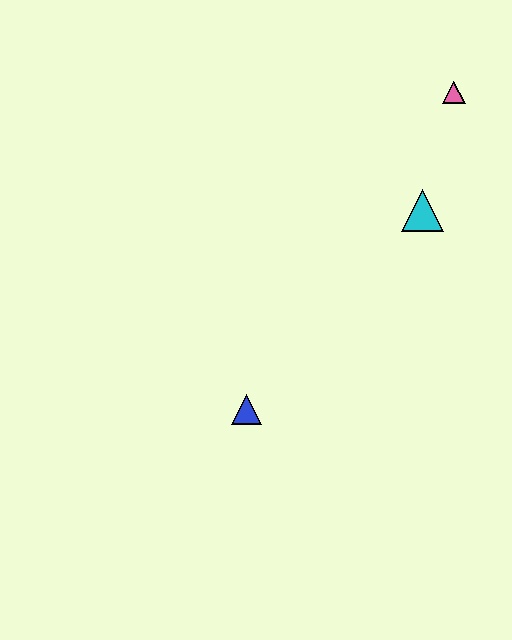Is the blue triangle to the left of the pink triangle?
Yes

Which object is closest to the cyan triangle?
The pink triangle is closest to the cyan triangle.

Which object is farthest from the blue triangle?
The pink triangle is farthest from the blue triangle.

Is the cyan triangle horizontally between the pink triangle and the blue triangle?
Yes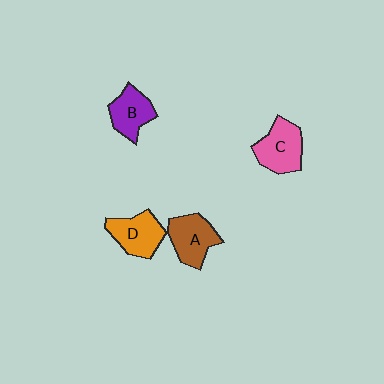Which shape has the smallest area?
Shape B (purple).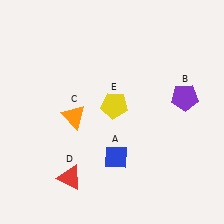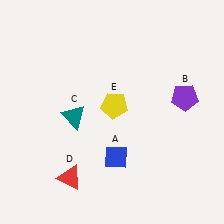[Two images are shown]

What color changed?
The triangle (C) changed from orange in Image 1 to teal in Image 2.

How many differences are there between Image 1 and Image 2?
There is 1 difference between the two images.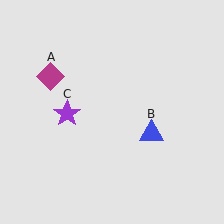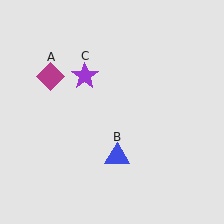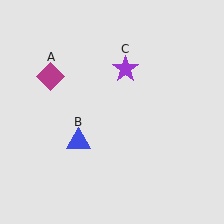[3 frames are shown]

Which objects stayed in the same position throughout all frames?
Magenta diamond (object A) remained stationary.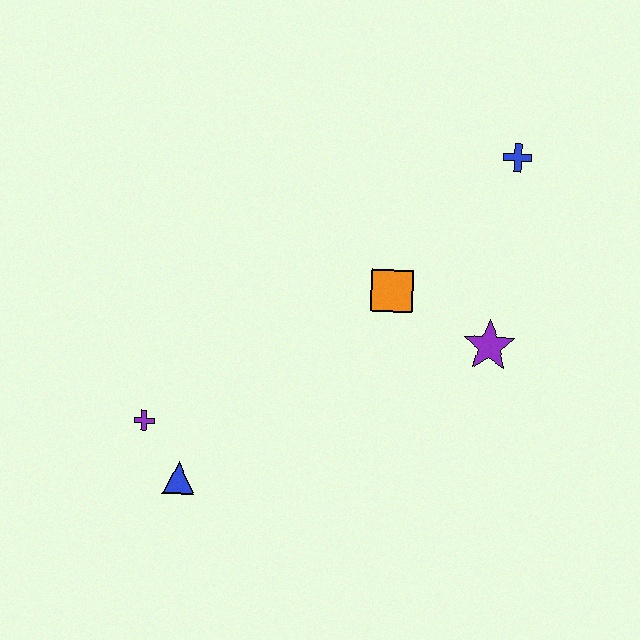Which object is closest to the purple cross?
The blue triangle is closest to the purple cross.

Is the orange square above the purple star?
Yes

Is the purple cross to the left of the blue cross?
Yes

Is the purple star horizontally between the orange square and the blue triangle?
No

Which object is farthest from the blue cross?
The blue triangle is farthest from the blue cross.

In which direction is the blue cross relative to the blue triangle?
The blue cross is above the blue triangle.